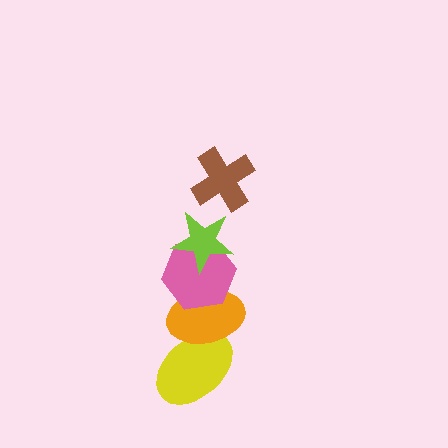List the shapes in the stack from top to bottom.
From top to bottom: the brown cross, the lime star, the pink hexagon, the orange ellipse, the yellow ellipse.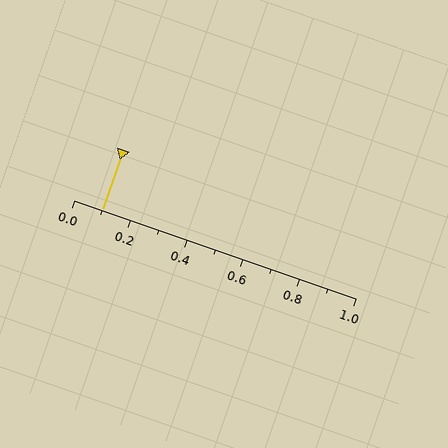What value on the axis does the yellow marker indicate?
The marker indicates approximately 0.1.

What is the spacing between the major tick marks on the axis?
The major ticks are spaced 0.2 apart.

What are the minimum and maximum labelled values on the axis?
The axis runs from 0.0 to 1.0.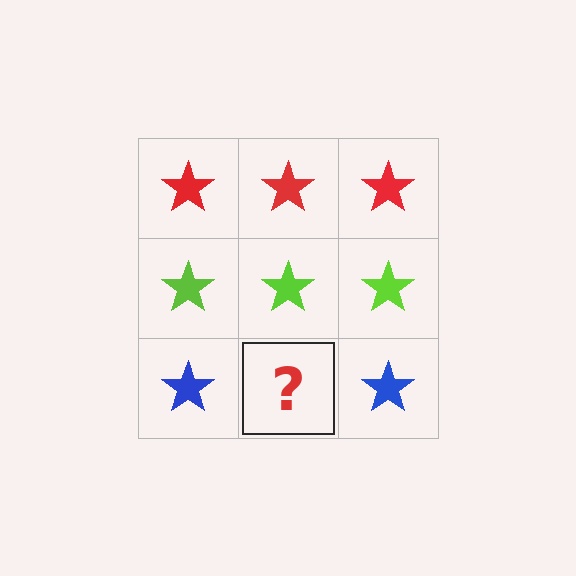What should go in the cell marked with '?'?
The missing cell should contain a blue star.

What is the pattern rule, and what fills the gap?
The rule is that each row has a consistent color. The gap should be filled with a blue star.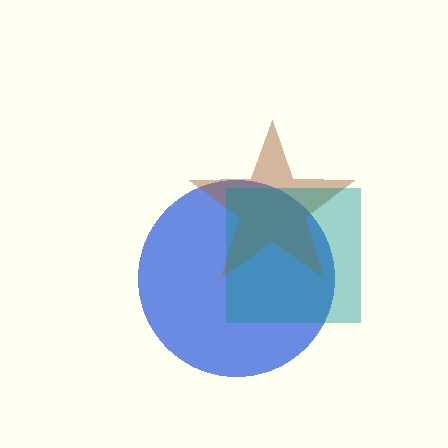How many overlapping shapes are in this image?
There are 3 overlapping shapes in the image.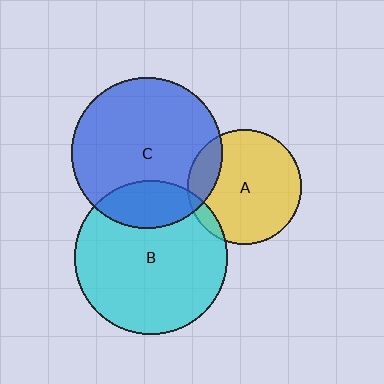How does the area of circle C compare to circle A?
Approximately 1.7 times.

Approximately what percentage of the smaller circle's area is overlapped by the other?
Approximately 20%.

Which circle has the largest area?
Circle B (cyan).